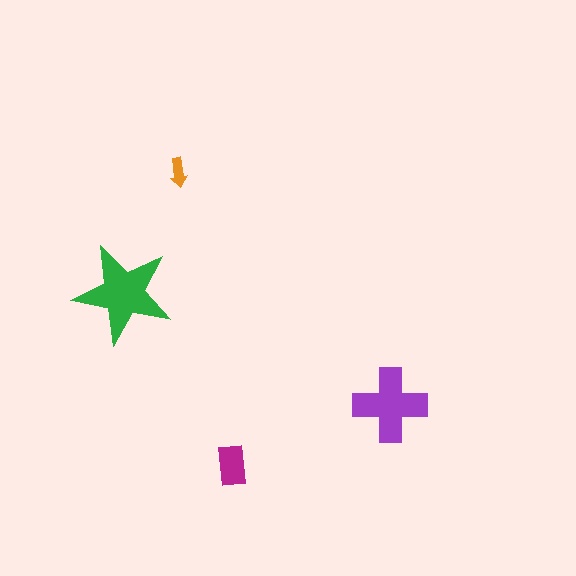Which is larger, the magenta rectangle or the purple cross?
The purple cross.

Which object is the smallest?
The orange arrow.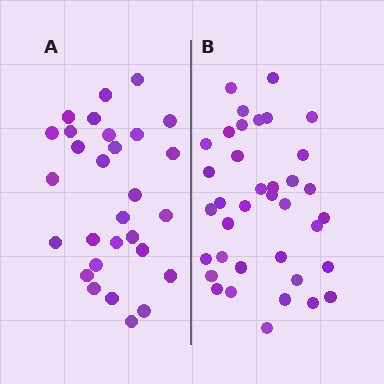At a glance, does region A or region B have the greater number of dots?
Region B (the right region) has more dots.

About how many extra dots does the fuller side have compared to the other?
Region B has roughly 8 or so more dots than region A.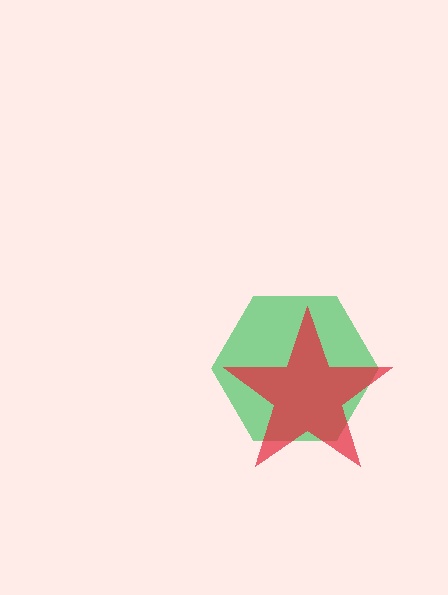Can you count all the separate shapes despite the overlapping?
Yes, there are 2 separate shapes.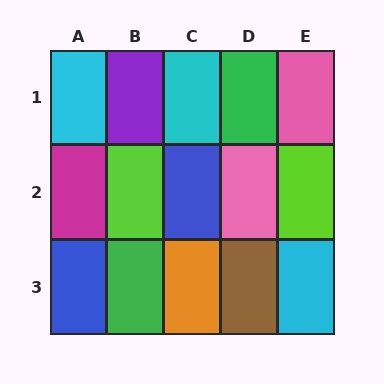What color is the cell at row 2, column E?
Lime.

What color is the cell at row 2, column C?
Blue.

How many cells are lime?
2 cells are lime.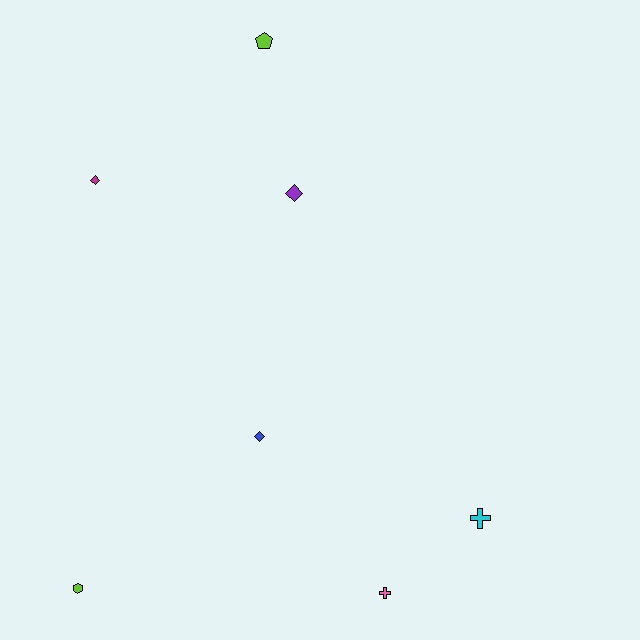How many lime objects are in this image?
There are 2 lime objects.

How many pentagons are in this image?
There is 1 pentagon.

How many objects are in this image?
There are 7 objects.